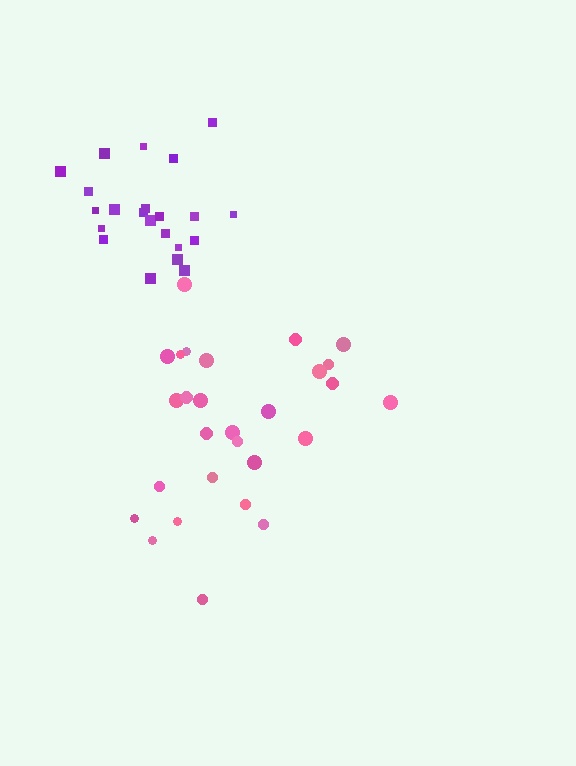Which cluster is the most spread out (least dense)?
Pink.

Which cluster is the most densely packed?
Purple.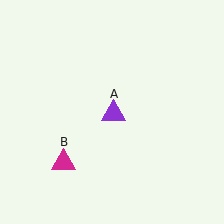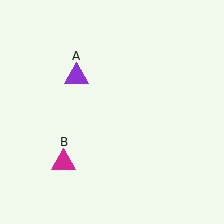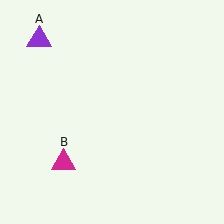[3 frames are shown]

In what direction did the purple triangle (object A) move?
The purple triangle (object A) moved up and to the left.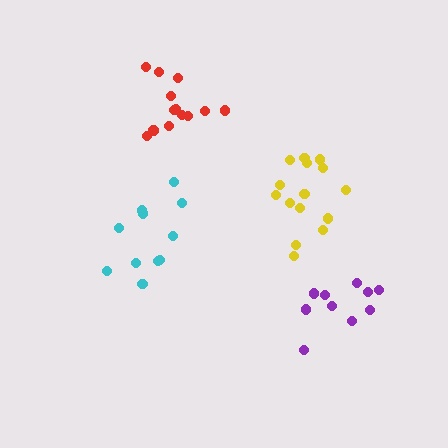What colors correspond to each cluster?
The clusters are colored: cyan, yellow, red, purple.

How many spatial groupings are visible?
There are 4 spatial groupings.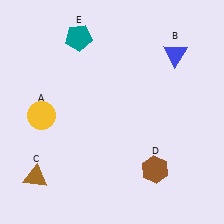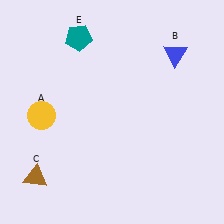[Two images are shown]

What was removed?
The brown hexagon (D) was removed in Image 2.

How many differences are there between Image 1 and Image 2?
There is 1 difference between the two images.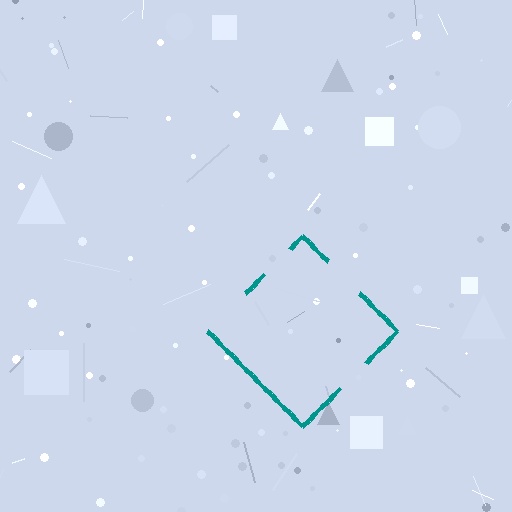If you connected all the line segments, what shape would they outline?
They would outline a diamond.